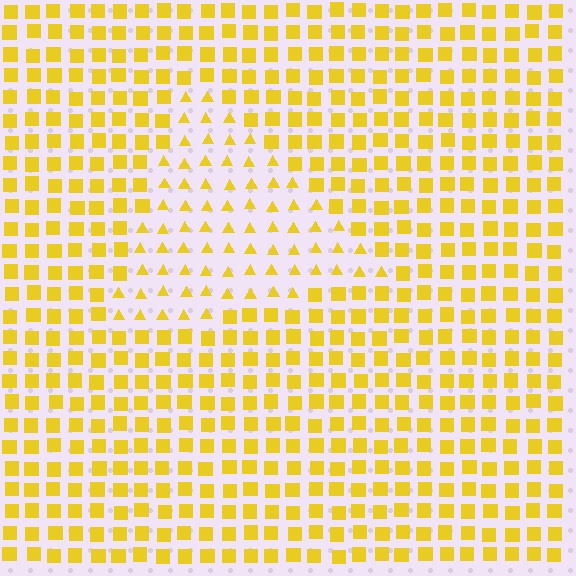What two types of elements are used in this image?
The image uses triangles inside the triangle region and squares outside it.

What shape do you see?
I see a triangle.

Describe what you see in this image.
The image is filled with small yellow elements arranged in a uniform grid. A triangle-shaped region contains triangles, while the surrounding area contains squares. The boundary is defined purely by the change in element shape.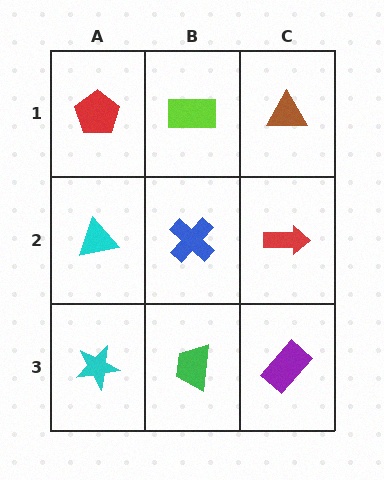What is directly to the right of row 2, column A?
A blue cross.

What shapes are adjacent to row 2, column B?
A lime rectangle (row 1, column B), a green trapezoid (row 3, column B), a cyan triangle (row 2, column A), a red arrow (row 2, column C).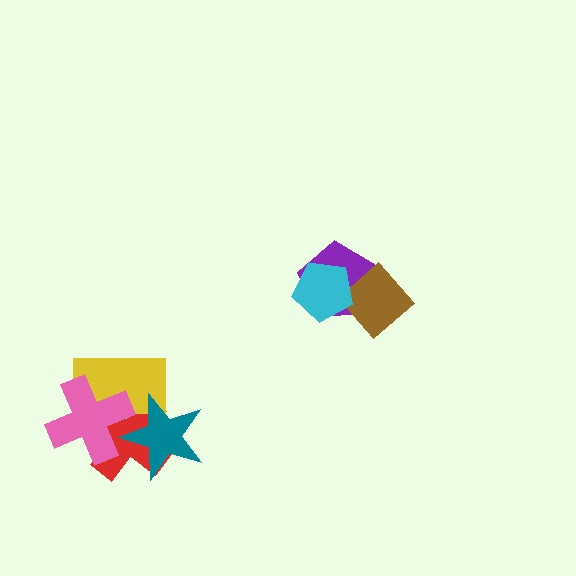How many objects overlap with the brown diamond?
2 objects overlap with the brown diamond.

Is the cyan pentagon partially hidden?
No, no other shape covers it.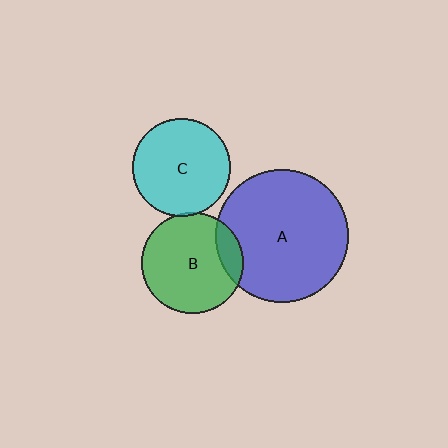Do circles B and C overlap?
Yes.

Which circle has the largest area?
Circle A (blue).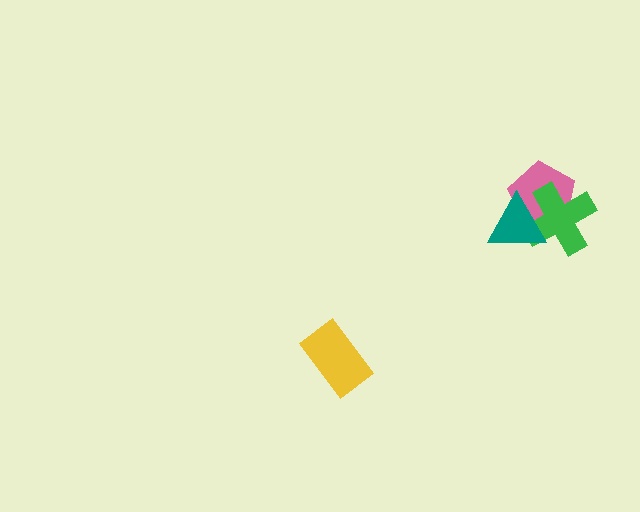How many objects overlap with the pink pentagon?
2 objects overlap with the pink pentagon.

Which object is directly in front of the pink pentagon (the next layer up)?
The green cross is directly in front of the pink pentagon.